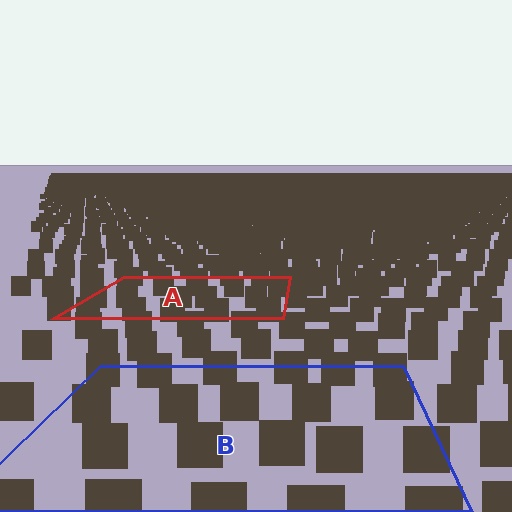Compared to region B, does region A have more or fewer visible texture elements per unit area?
Region A has more texture elements per unit area — they are packed more densely because it is farther away.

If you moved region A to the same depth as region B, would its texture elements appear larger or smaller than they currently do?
They would appear larger. At a closer depth, the same texture elements are projected at a bigger on-screen size.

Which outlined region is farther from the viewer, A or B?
Region A is farther from the viewer — the texture elements inside it appear smaller and more densely packed.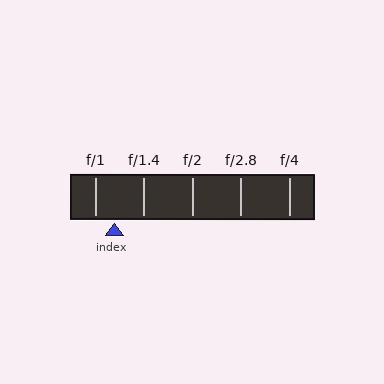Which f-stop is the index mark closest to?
The index mark is closest to f/1.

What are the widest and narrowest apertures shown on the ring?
The widest aperture shown is f/1 and the narrowest is f/4.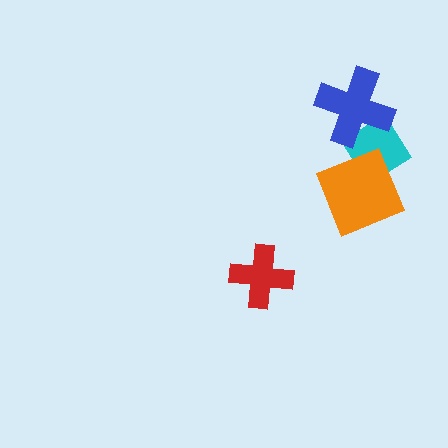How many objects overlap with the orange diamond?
1 object overlaps with the orange diamond.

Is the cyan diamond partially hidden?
Yes, it is partially covered by another shape.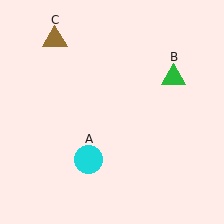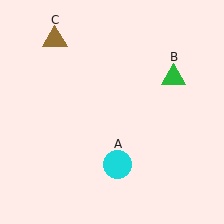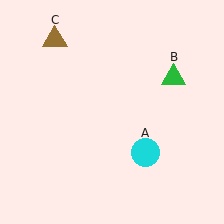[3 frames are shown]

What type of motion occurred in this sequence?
The cyan circle (object A) rotated counterclockwise around the center of the scene.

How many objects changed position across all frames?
1 object changed position: cyan circle (object A).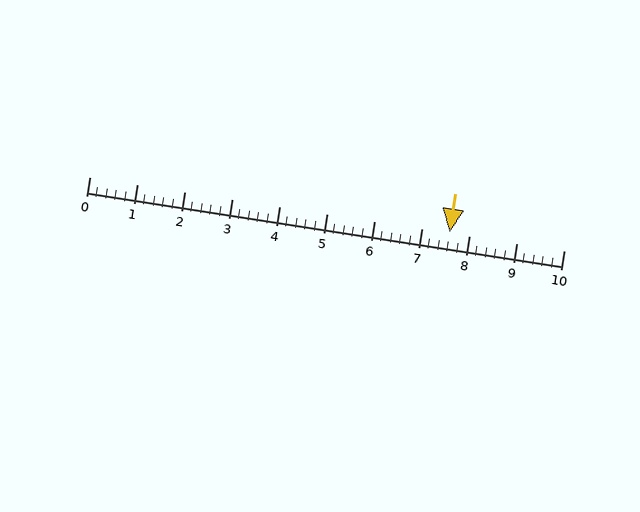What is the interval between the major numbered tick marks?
The major tick marks are spaced 1 units apart.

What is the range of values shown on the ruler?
The ruler shows values from 0 to 10.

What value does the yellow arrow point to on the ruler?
The yellow arrow points to approximately 7.6.